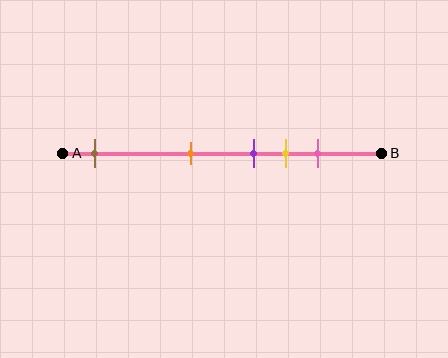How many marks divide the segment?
There are 5 marks dividing the segment.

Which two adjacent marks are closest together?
The purple and yellow marks are the closest adjacent pair.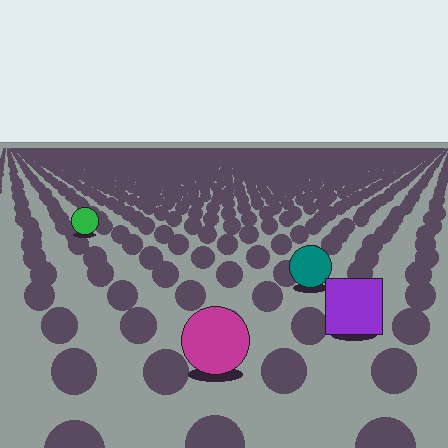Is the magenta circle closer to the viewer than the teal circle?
Yes. The magenta circle is closer — you can tell from the texture gradient: the ground texture is coarser near it.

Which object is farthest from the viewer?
The green circle is farthest from the viewer. It appears smaller and the ground texture around it is denser.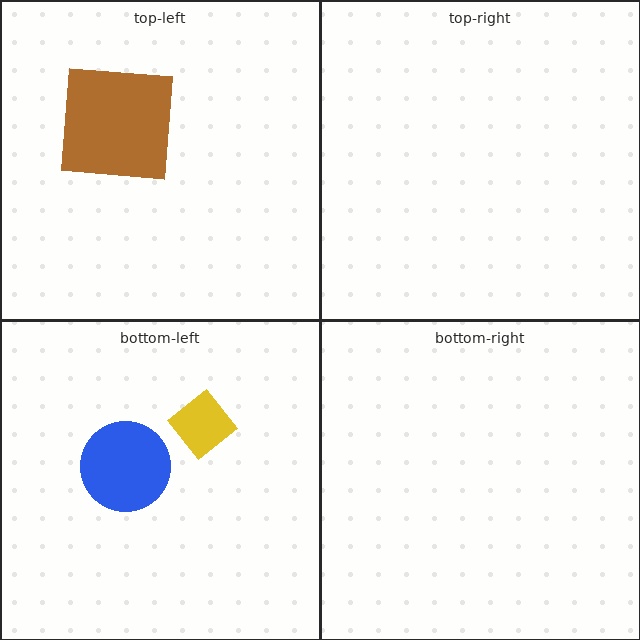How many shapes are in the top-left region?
1.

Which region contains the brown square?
The top-left region.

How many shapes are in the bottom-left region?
2.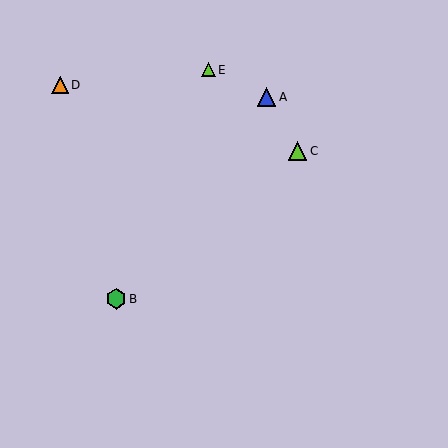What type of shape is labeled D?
Shape D is an orange triangle.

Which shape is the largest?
The green hexagon (labeled B) is the largest.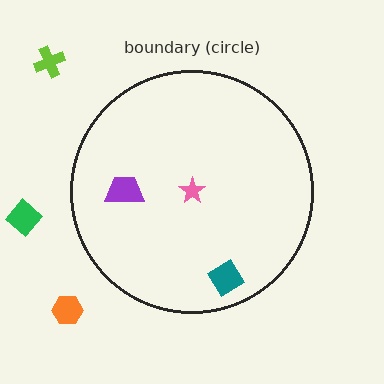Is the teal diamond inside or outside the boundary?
Inside.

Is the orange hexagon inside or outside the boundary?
Outside.